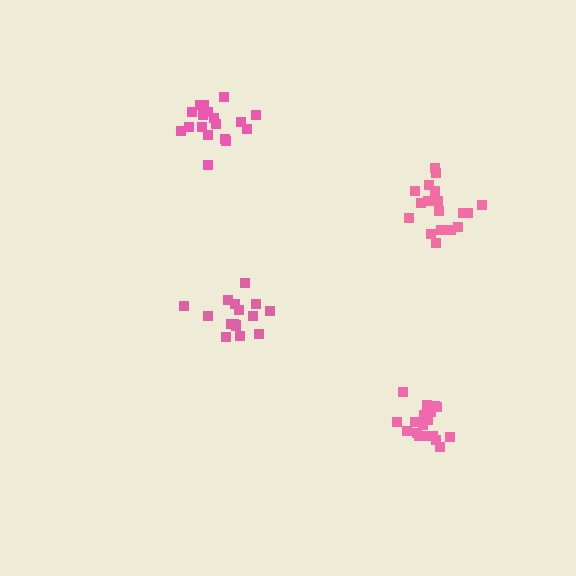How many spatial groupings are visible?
There are 4 spatial groupings.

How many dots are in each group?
Group 1: 18 dots, Group 2: 19 dots, Group 3: 19 dots, Group 4: 15 dots (71 total).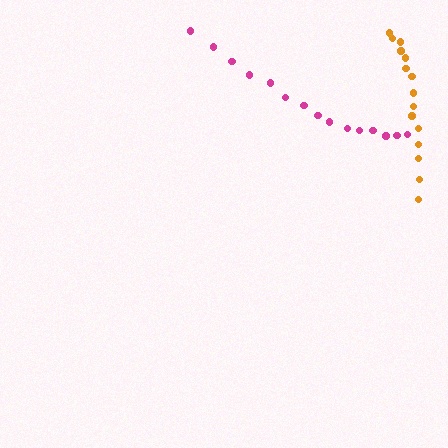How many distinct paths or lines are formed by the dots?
There are 2 distinct paths.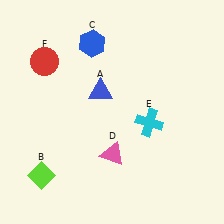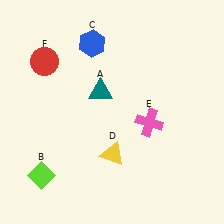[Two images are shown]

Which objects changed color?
A changed from blue to teal. D changed from pink to yellow. E changed from cyan to pink.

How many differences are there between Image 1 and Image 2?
There are 3 differences between the two images.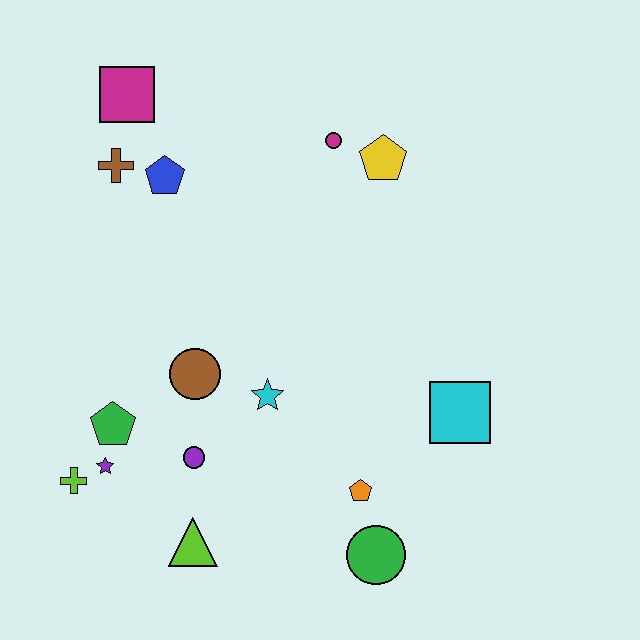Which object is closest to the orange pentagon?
The green circle is closest to the orange pentagon.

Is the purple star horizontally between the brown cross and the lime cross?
Yes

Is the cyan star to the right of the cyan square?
No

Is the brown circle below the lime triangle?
No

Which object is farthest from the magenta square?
The green circle is farthest from the magenta square.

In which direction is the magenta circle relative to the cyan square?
The magenta circle is above the cyan square.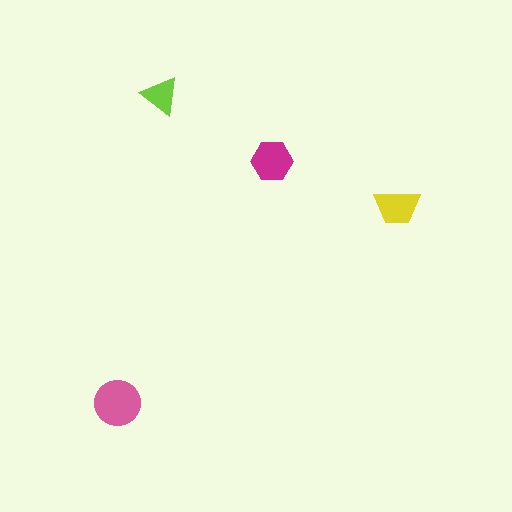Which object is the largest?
The pink circle.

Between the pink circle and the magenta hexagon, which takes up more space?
The pink circle.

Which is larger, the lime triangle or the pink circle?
The pink circle.